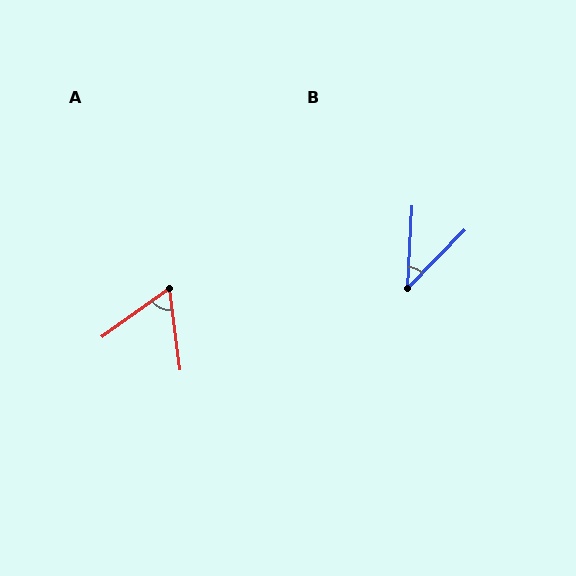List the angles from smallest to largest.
B (41°), A (61°).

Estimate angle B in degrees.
Approximately 41 degrees.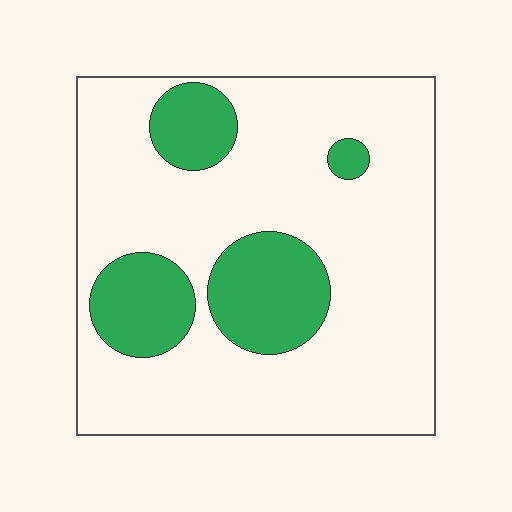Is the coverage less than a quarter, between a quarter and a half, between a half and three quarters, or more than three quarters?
Less than a quarter.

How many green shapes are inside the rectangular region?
4.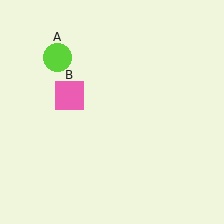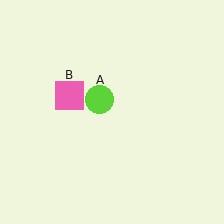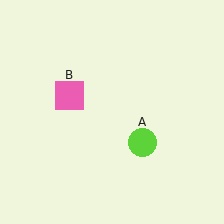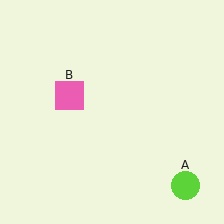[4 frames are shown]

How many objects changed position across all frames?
1 object changed position: lime circle (object A).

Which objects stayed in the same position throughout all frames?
Pink square (object B) remained stationary.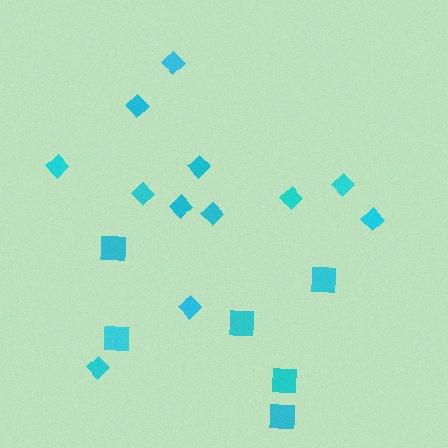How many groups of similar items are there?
There are 2 groups: one group of diamonds (12) and one group of squares (6).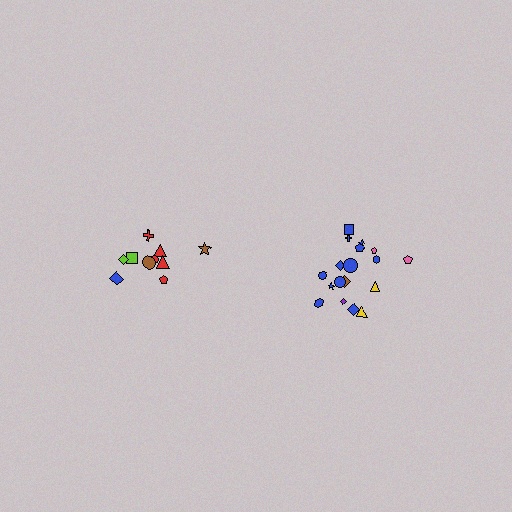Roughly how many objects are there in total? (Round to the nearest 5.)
Roughly 30 objects in total.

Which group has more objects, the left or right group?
The right group.